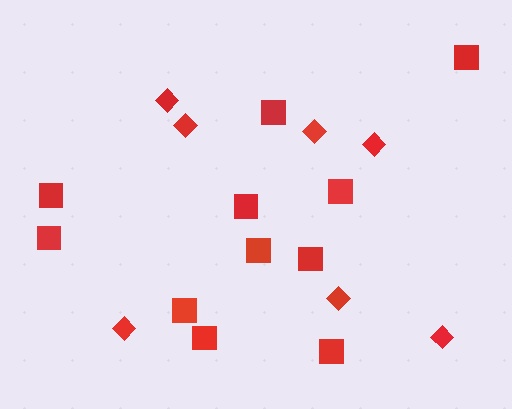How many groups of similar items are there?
There are 2 groups: one group of squares (11) and one group of diamonds (7).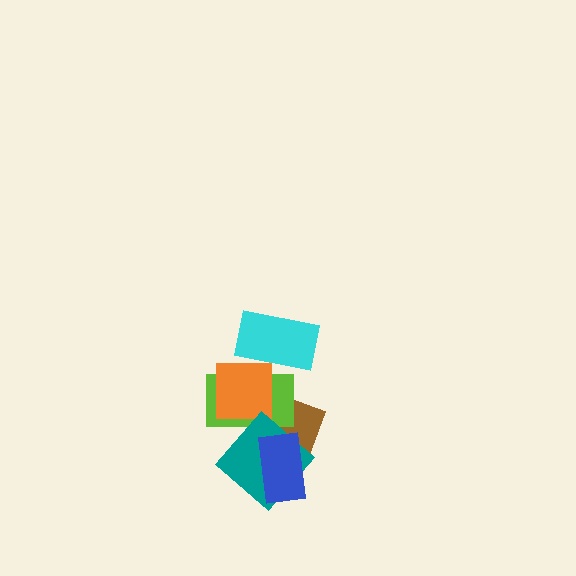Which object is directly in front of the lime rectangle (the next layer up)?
The orange square is directly in front of the lime rectangle.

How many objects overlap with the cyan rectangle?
1 object overlaps with the cyan rectangle.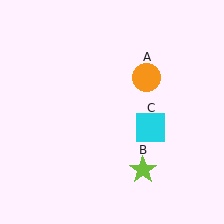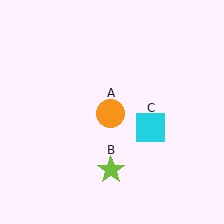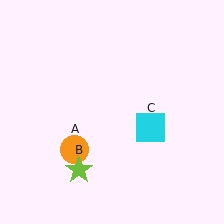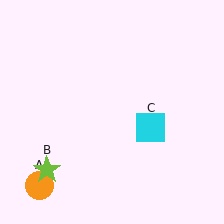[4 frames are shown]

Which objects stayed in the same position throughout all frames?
Cyan square (object C) remained stationary.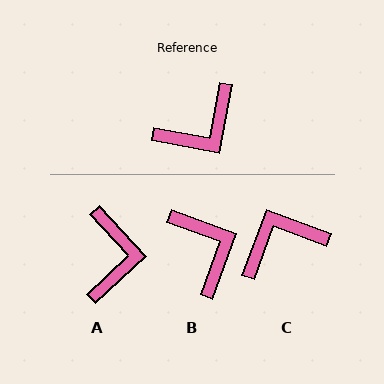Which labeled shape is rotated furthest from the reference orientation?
C, about 171 degrees away.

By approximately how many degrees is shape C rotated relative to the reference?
Approximately 171 degrees counter-clockwise.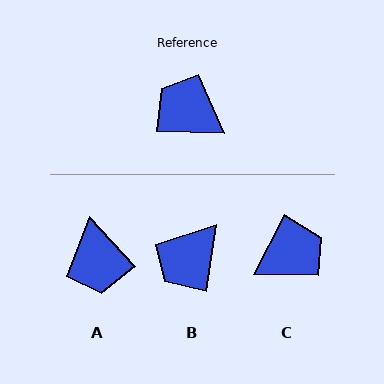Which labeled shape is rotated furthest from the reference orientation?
A, about 135 degrees away.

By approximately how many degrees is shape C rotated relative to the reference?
Approximately 115 degrees clockwise.